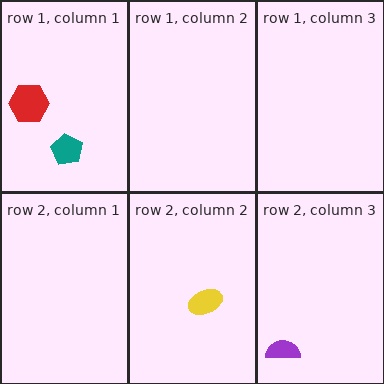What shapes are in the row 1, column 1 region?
The teal pentagon, the red hexagon.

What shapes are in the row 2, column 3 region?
The purple semicircle.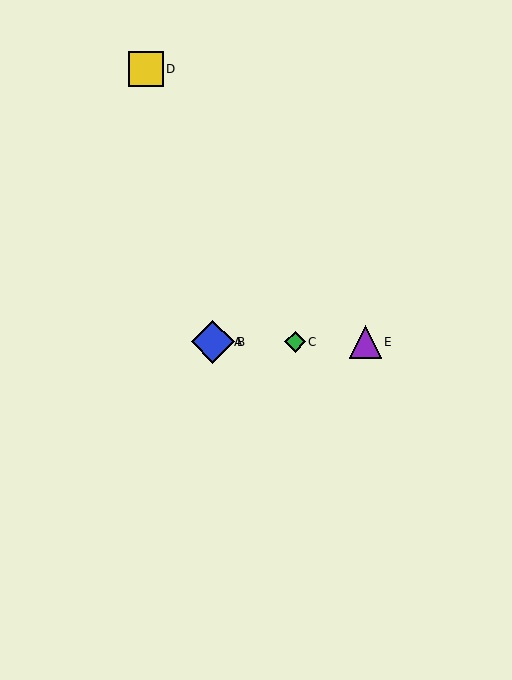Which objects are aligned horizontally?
Objects A, B, C, E are aligned horizontally.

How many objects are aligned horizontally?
4 objects (A, B, C, E) are aligned horizontally.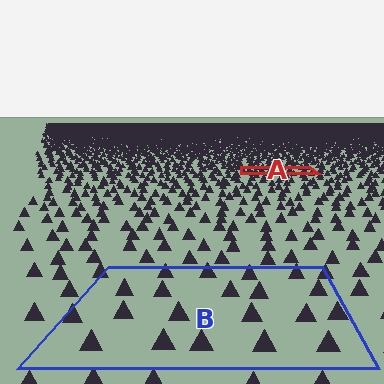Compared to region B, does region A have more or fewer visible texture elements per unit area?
Region A has more texture elements per unit area — they are packed more densely because it is farther away.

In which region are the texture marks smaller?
The texture marks are smaller in region A, because it is farther away.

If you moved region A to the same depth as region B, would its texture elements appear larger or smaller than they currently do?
They would appear larger. At a closer depth, the same texture elements are projected at a bigger on-screen size.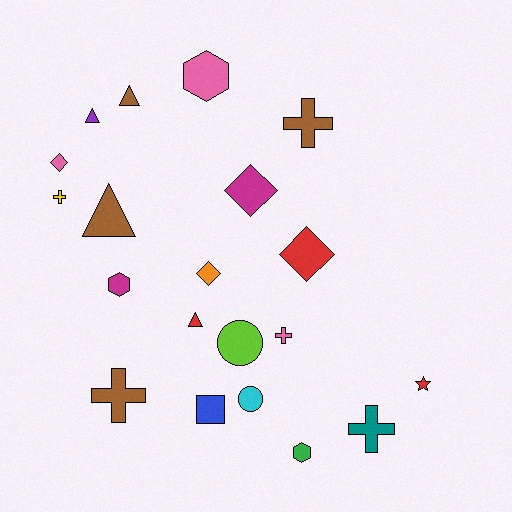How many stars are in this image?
There is 1 star.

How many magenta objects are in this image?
There are 2 magenta objects.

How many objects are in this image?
There are 20 objects.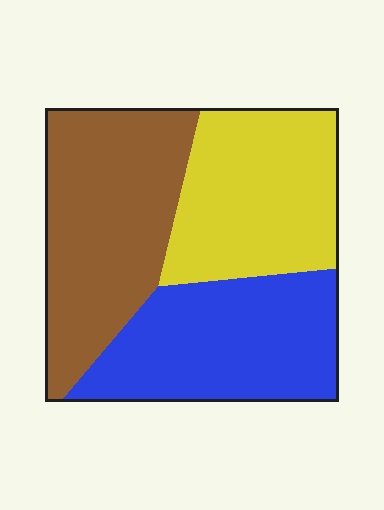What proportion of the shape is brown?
Brown covers 36% of the shape.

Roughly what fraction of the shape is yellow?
Yellow takes up about one third (1/3) of the shape.